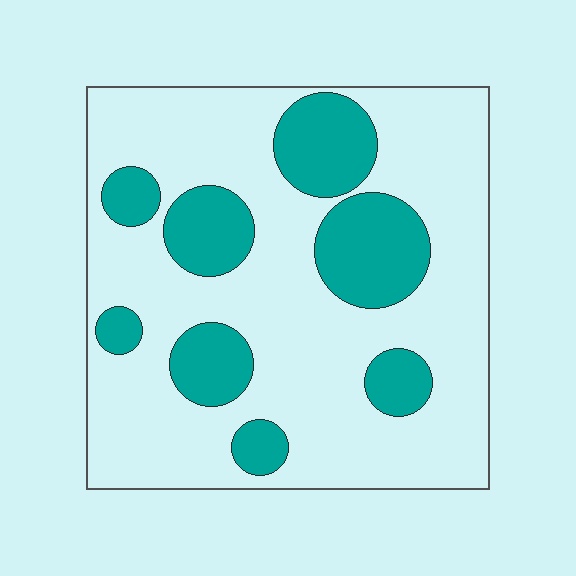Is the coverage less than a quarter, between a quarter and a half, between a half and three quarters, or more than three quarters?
Between a quarter and a half.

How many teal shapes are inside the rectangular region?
8.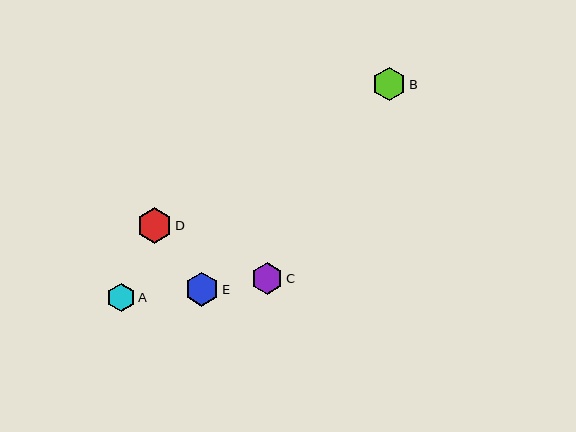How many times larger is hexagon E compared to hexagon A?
Hexagon E is approximately 1.2 times the size of hexagon A.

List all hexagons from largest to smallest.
From largest to smallest: D, E, B, C, A.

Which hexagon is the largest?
Hexagon D is the largest with a size of approximately 36 pixels.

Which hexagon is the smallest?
Hexagon A is the smallest with a size of approximately 28 pixels.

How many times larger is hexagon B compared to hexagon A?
Hexagon B is approximately 1.2 times the size of hexagon A.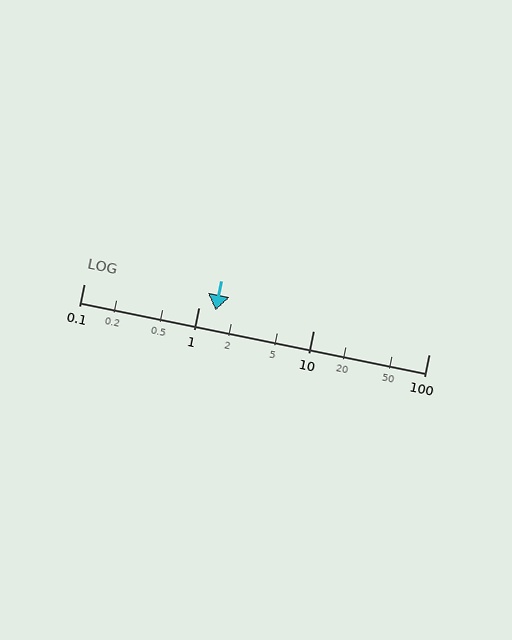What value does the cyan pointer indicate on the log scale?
The pointer indicates approximately 1.4.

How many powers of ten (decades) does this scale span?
The scale spans 3 decades, from 0.1 to 100.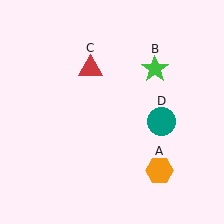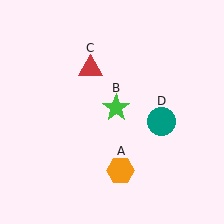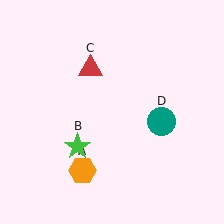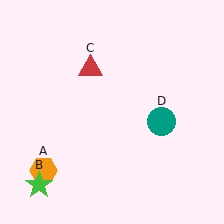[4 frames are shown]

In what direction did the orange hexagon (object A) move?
The orange hexagon (object A) moved left.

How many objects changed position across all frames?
2 objects changed position: orange hexagon (object A), green star (object B).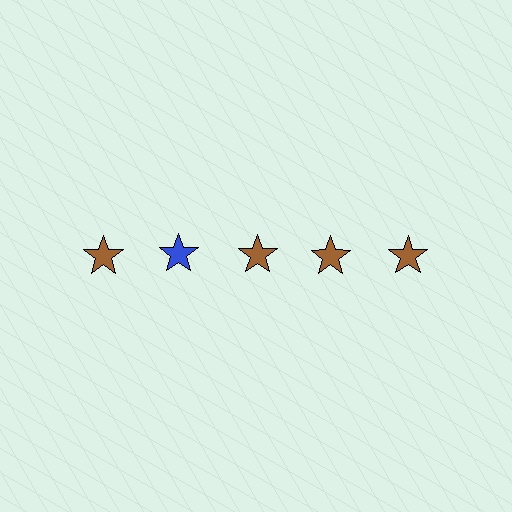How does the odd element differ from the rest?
It has a different color: blue instead of brown.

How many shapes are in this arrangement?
There are 5 shapes arranged in a grid pattern.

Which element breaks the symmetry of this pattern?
The blue star in the top row, second from left column breaks the symmetry. All other shapes are brown stars.